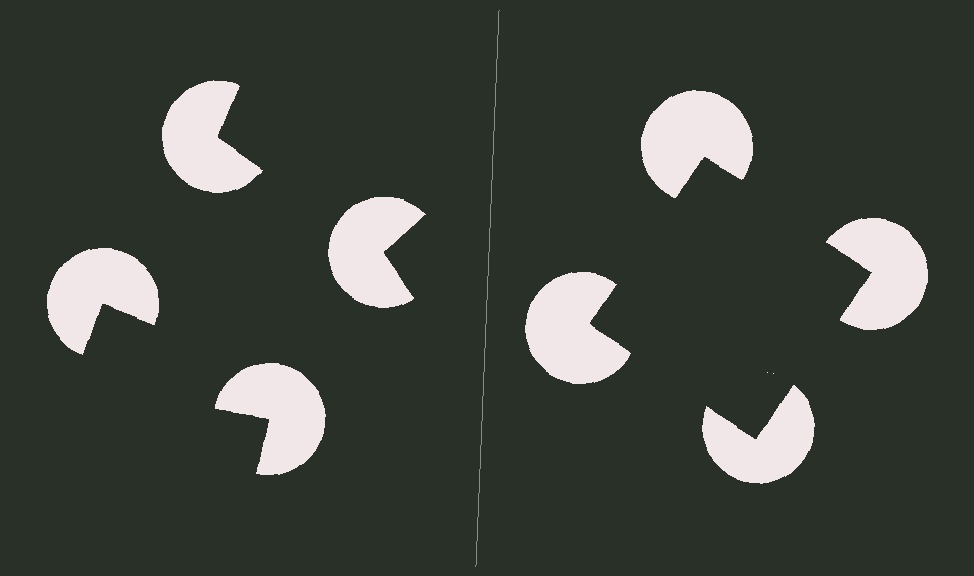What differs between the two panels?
The pac-man discs are positioned identically on both sides; only the wedge orientations differ. On the right they align to a square; on the left they are misaligned.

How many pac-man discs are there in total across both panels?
8 — 4 on each side.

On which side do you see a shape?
An illusory square appears on the right side. On the left side the wedge cuts are rotated, so no coherent shape forms.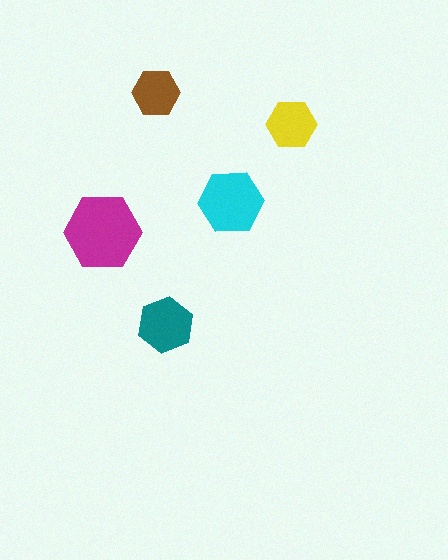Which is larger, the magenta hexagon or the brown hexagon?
The magenta one.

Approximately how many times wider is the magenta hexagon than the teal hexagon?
About 1.5 times wider.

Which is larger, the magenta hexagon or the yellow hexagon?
The magenta one.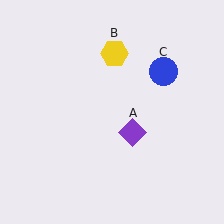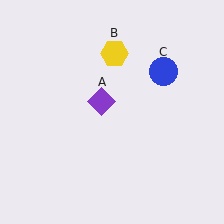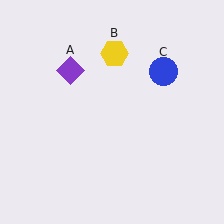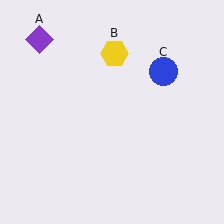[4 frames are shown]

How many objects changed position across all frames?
1 object changed position: purple diamond (object A).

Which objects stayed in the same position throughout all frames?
Yellow hexagon (object B) and blue circle (object C) remained stationary.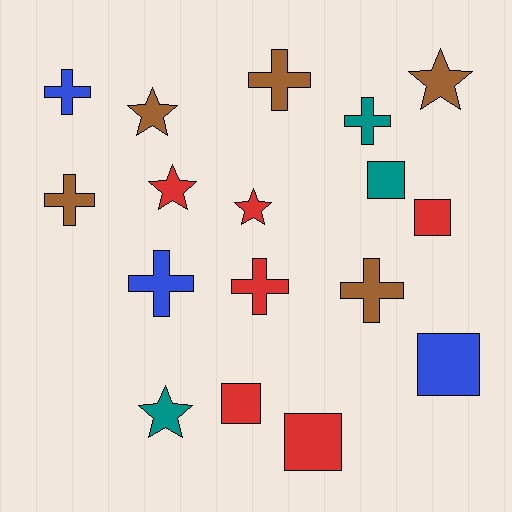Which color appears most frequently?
Red, with 6 objects.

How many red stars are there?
There are 2 red stars.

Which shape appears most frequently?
Cross, with 7 objects.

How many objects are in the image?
There are 17 objects.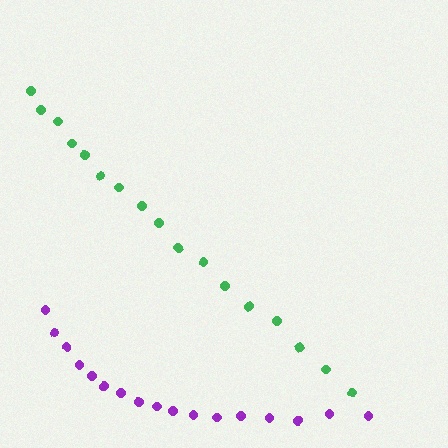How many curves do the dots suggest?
There are 2 distinct paths.